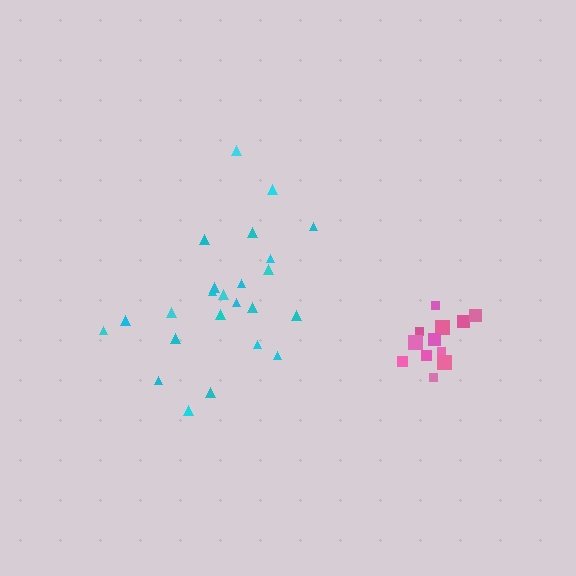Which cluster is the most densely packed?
Pink.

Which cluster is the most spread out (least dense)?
Cyan.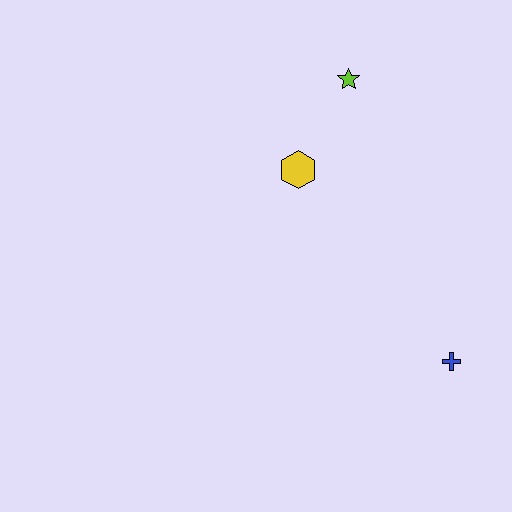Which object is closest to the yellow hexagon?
The lime star is closest to the yellow hexagon.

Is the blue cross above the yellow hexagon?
No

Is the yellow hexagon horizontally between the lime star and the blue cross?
No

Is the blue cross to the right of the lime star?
Yes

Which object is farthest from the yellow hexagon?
The blue cross is farthest from the yellow hexagon.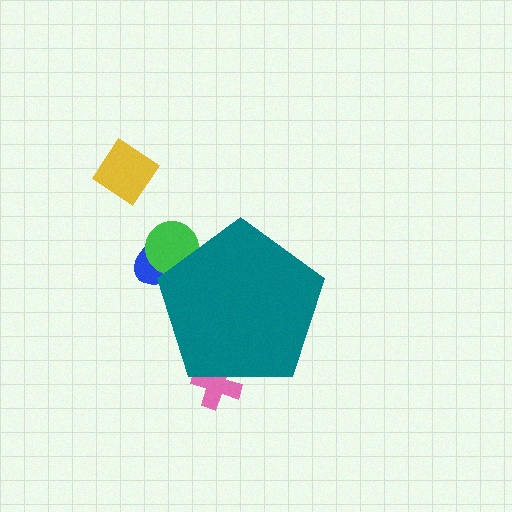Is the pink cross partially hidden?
Yes, the pink cross is partially hidden behind the teal pentagon.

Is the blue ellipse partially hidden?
Yes, the blue ellipse is partially hidden behind the teal pentagon.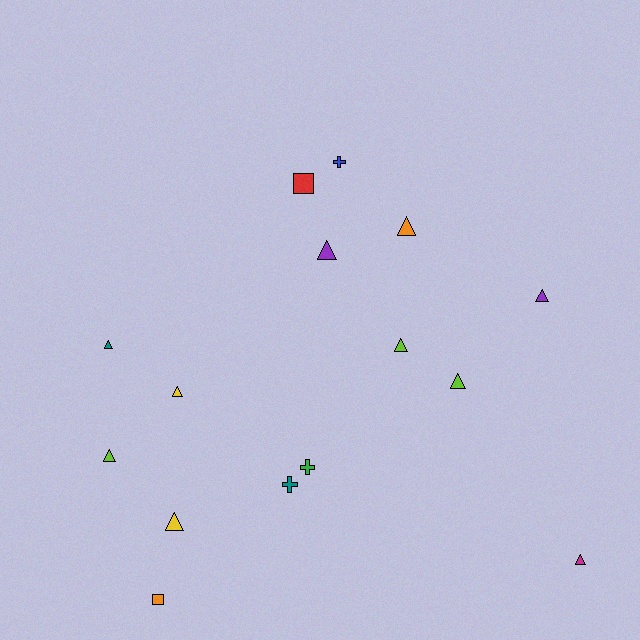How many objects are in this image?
There are 15 objects.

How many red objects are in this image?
There is 1 red object.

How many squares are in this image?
There are 2 squares.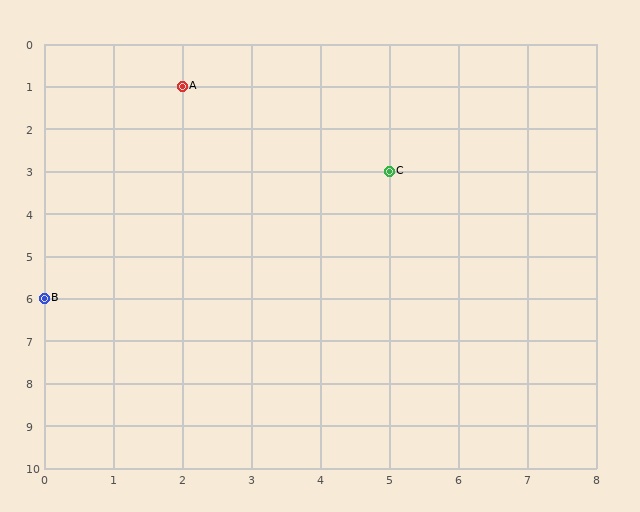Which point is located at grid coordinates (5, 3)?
Point C is at (5, 3).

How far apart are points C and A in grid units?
Points C and A are 3 columns and 2 rows apart (about 3.6 grid units diagonally).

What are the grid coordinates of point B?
Point B is at grid coordinates (0, 6).